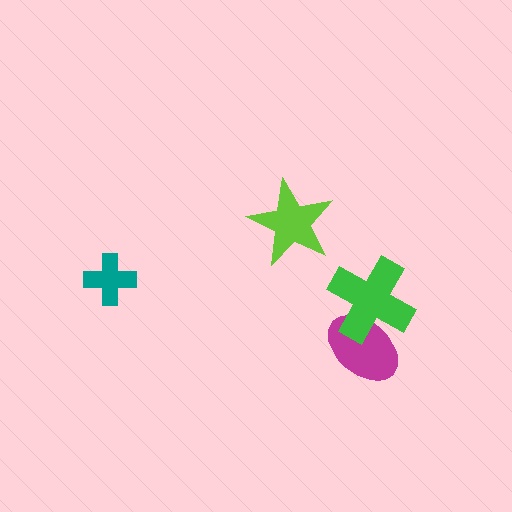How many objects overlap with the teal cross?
0 objects overlap with the teal cross.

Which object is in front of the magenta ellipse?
The green cross is in front of the magenta ellipse.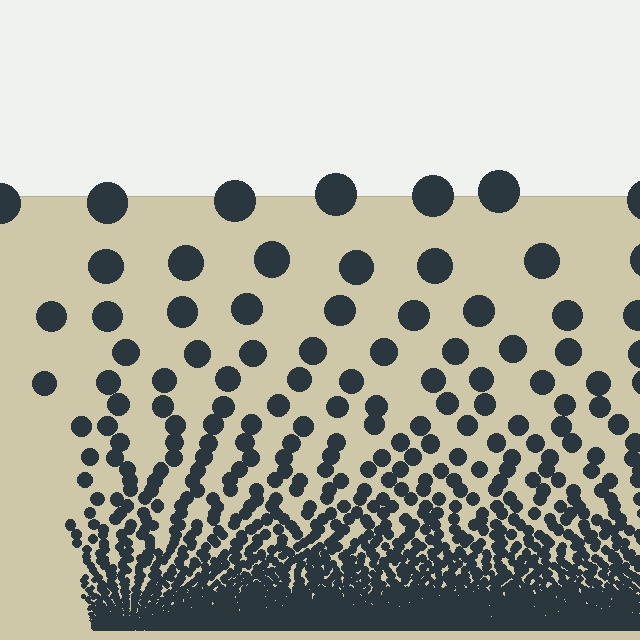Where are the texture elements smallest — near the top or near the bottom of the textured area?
Near the bottom.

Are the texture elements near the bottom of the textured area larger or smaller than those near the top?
Smaller. The gradient is inverted — elements near the bottom are smaller and denser.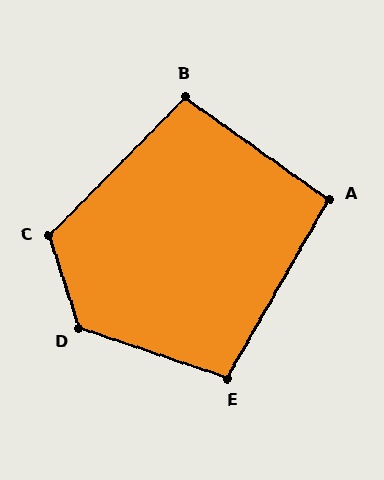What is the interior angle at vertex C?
Approximately 118 degrees (obtuse).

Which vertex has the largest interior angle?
D, at approximately 127 degrees.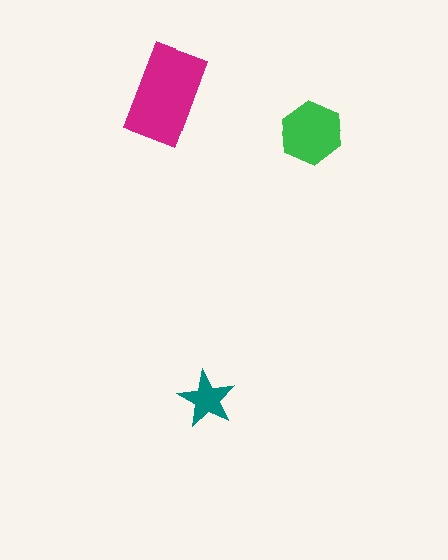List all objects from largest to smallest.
The magenta rectangle, the green hexagon, the teal star.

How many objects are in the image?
There are 3 objects in the image.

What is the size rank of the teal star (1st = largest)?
3rd.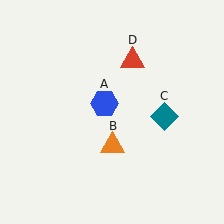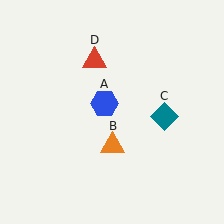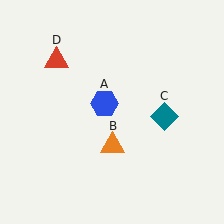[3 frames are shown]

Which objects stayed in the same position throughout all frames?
Blue hexagon (object A) and orange triangle (object B) and teal diamond (object C) remained stationary.